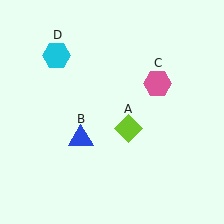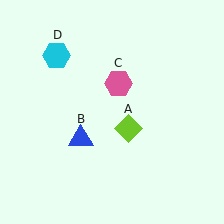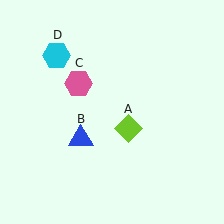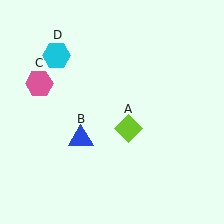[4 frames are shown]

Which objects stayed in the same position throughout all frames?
Lime diamond (object A) and blue triangle (object B) and cyan hexagon (object D) remained stationary.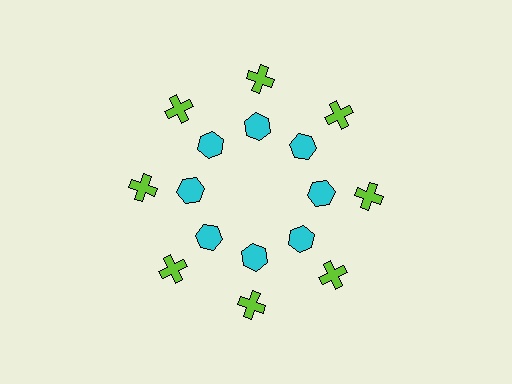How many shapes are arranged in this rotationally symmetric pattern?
There are 16 shapes, arranged in 8 groups of 2.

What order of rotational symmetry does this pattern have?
This pattern has 8-fold rotational symmetry.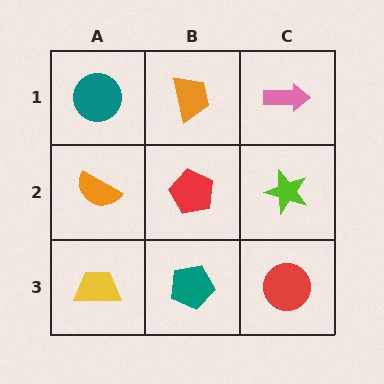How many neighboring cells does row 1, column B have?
3.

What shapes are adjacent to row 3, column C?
A lime star (row 2, column C), a teal pentagon (row 3, column B).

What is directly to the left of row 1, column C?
An orange trapezoid.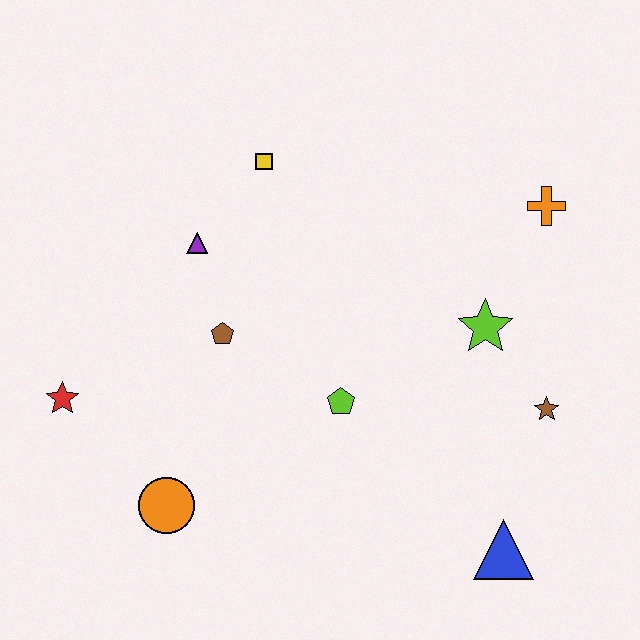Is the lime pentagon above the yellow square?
No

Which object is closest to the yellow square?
The purple triangle is closest to the yellow square.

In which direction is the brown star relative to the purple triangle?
The brown star is to the right of the purple triangle.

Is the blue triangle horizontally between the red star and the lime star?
No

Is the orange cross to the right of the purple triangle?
Yes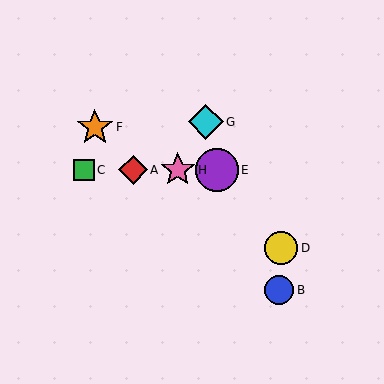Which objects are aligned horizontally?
Objects A, C, E, H are aligned horizontally.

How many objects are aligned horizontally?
4 objects (A, C, E, H) are aligned horizontally.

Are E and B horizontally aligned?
No, E is at y≈170 and B is at y≈290.